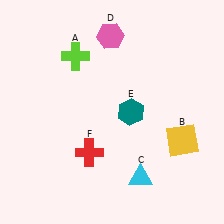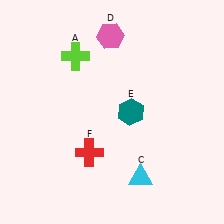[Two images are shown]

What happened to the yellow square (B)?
The yellow square (B) was removed in Image 2. It was in the bottom-right area of Image 1.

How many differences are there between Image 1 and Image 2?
There is 1 difference between the two images.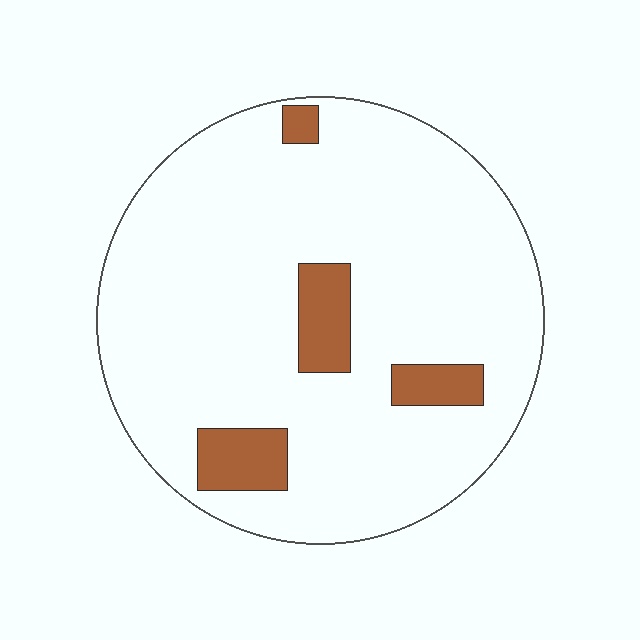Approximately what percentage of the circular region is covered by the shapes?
Approximately 10%.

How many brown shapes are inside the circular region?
4.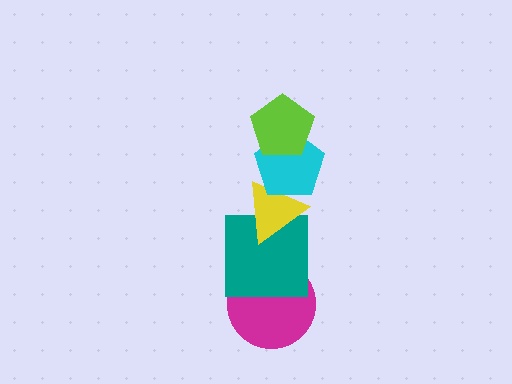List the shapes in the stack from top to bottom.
From top to bottom: the lime pentagon, the cyan pentagon, the yellow triangle, the teal square, the magenta circle.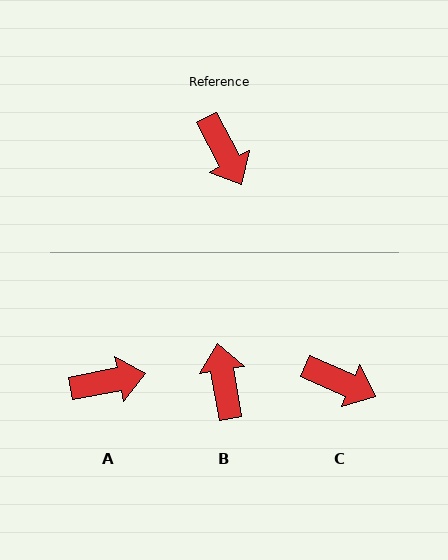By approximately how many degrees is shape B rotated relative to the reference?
Approximately 162 degrees counter-clockwise.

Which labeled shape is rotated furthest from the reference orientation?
B, about 162 degrees away.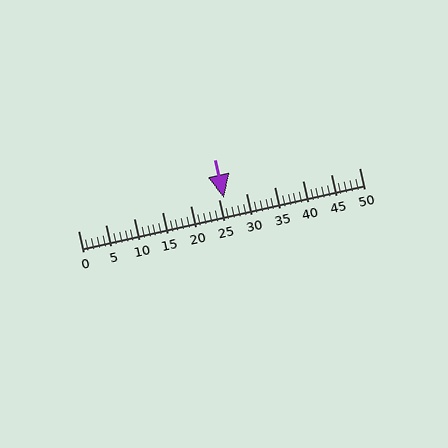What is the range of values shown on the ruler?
The ruler shows values from 0 to 50.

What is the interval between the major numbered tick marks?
The major tick marks are spaced 5 units apart.